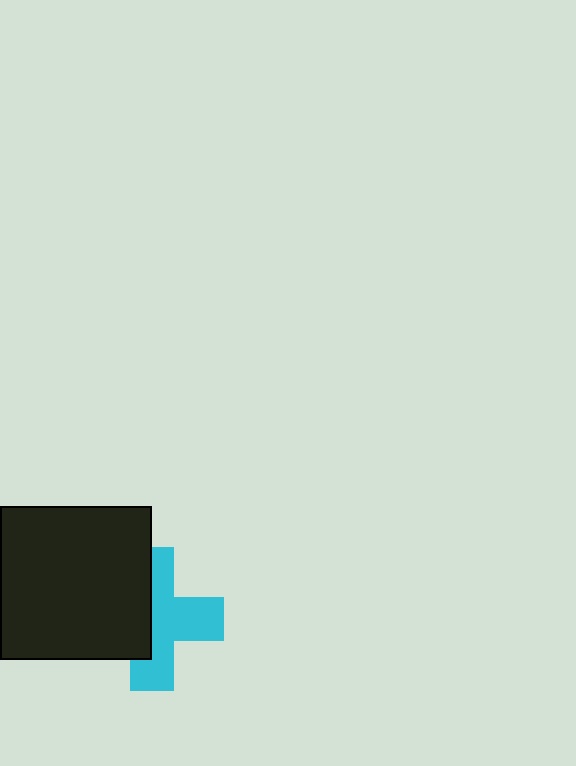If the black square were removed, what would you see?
You would see the complete cyan cross.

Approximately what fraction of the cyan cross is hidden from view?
Roughly 43% of the cyan cross is hidden behind the black square.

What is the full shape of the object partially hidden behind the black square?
The partially hidden object is a cyan cross.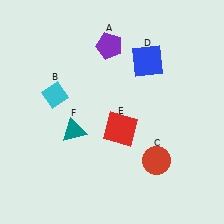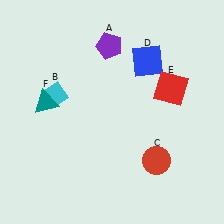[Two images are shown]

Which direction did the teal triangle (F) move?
The teal triangle (F) moved up.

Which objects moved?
The objects that moved are: the red square (E), the teal triangle (F).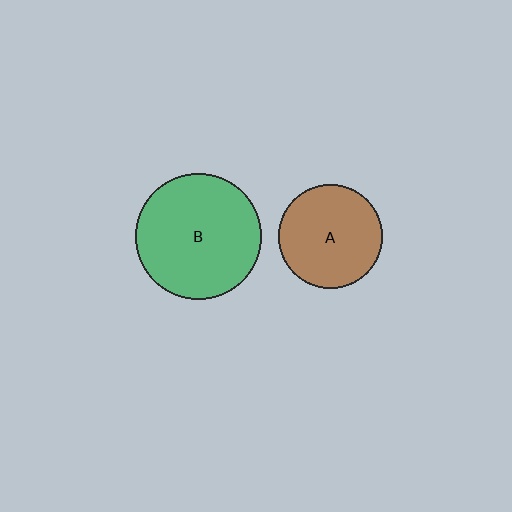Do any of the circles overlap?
No, none of the circles overlap.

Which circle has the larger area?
Circle B (green).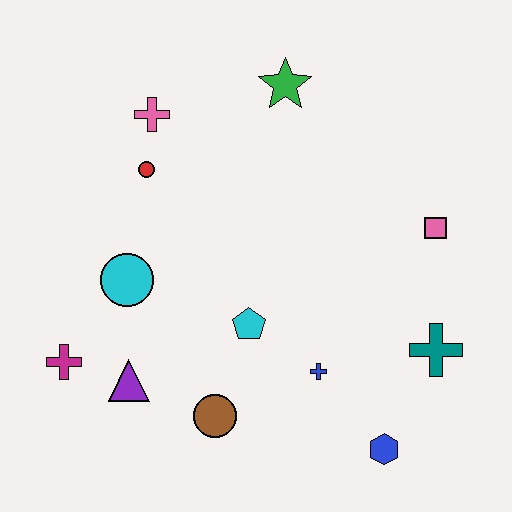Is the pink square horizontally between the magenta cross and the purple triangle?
No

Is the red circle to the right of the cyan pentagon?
No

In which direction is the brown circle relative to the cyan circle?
The brown circle is below the cyan circle.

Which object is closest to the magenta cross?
The purple triangle is closest to the magenta cross.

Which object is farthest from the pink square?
The magenta cross is farthest from the pink square.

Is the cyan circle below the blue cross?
No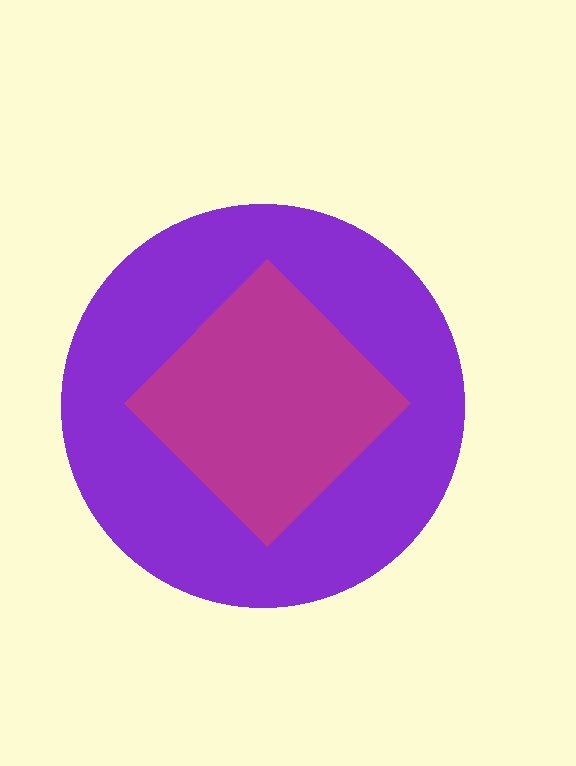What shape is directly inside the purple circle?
The magenta diamond.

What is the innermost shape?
The magenta diamond.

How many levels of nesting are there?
2.